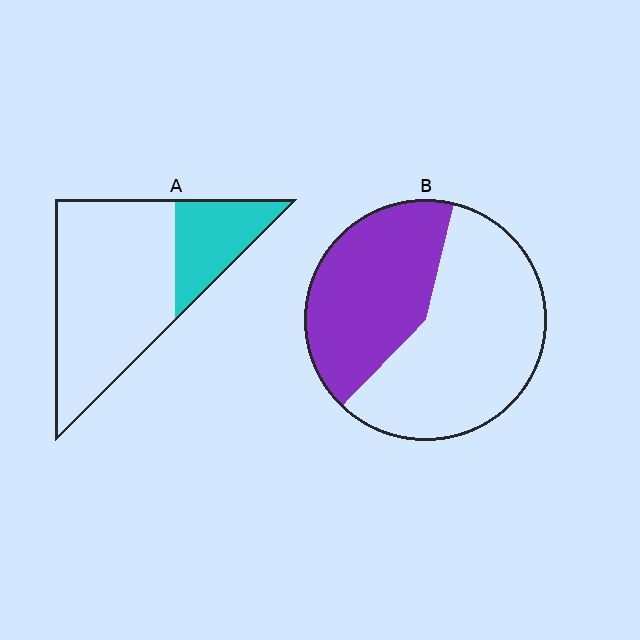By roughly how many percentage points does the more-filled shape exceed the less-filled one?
By roughly 15 percentage points (B over A).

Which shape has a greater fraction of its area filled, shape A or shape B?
Shape B.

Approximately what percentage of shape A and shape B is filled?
A is approximately 25% and B is approximately 40%.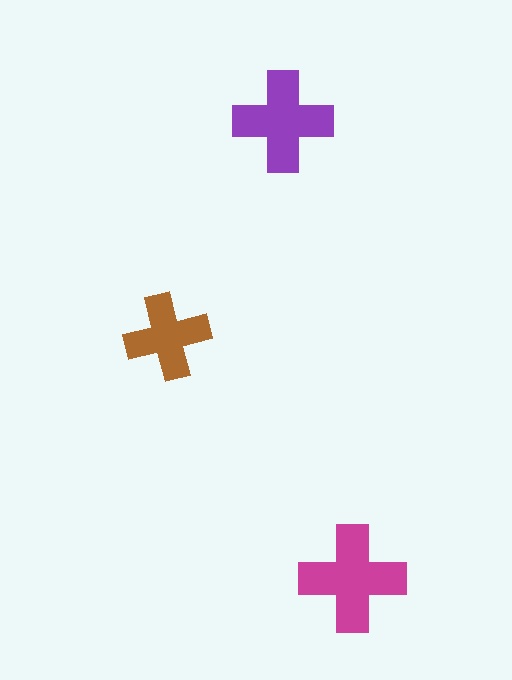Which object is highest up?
The purple cross is topmost.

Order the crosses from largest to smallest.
the magenta one, the purple one, the brown one.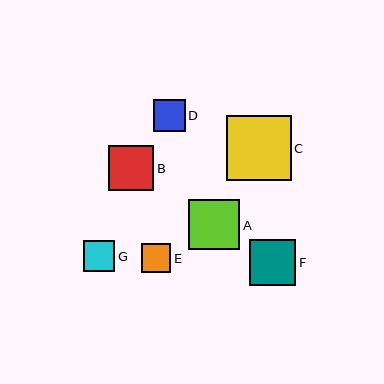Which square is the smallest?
Square E is the smallest with a size of approximately 29 pixels.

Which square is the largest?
Square C is the largest with a size of approximately 65 pixels.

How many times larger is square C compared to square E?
Square C is approximately 2.2 times the size of square E.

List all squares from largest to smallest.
From largest to smallest: C, A, F, B, D, G, E.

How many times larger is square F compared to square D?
Square F is approximately 1.4 times the size of square D.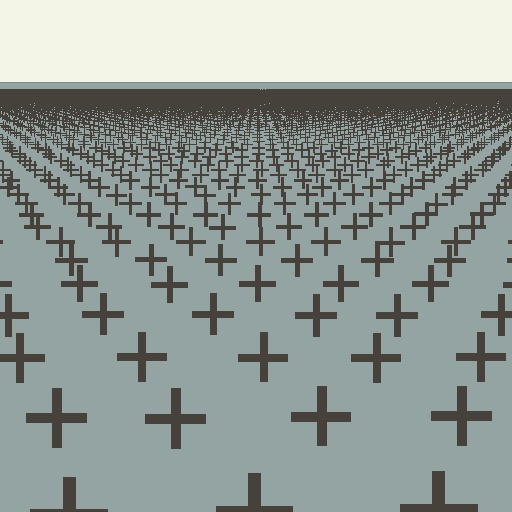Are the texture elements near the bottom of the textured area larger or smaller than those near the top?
Larger. Near the bottom, elements are closer to the viewer and appear at a bigger on-screen size.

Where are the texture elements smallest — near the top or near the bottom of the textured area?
Near the top.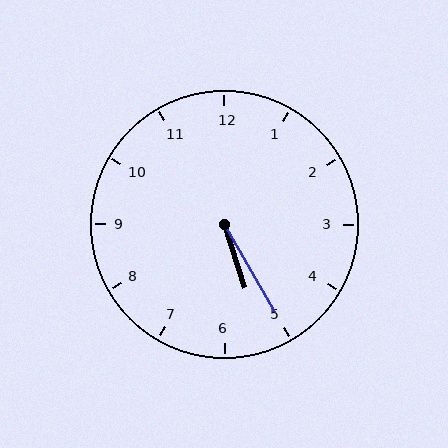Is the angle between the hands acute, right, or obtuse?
It is acute.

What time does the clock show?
5:25.